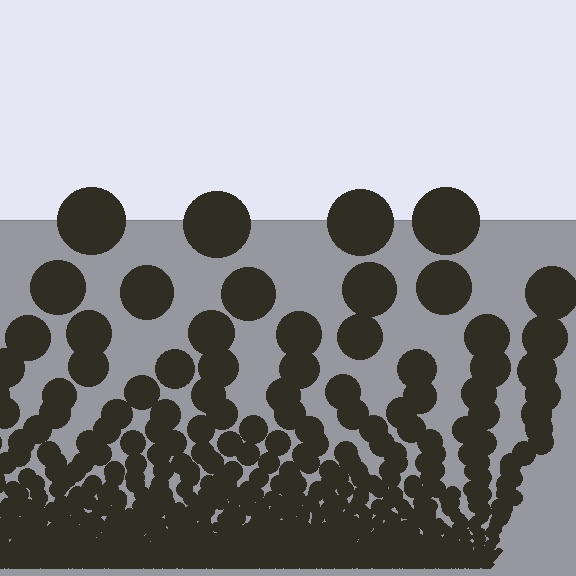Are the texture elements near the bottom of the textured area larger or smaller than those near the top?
Smaller. The gradient is inverted — elements near the bottom are smaller and denser.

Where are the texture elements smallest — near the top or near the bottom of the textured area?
Near the bottom.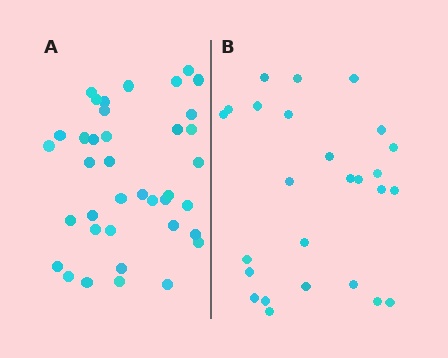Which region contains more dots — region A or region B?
Region A (the left region) has more dots.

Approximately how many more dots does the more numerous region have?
Region A has roughly 12 or so more dots than region B.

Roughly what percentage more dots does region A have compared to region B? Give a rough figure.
About 45% more.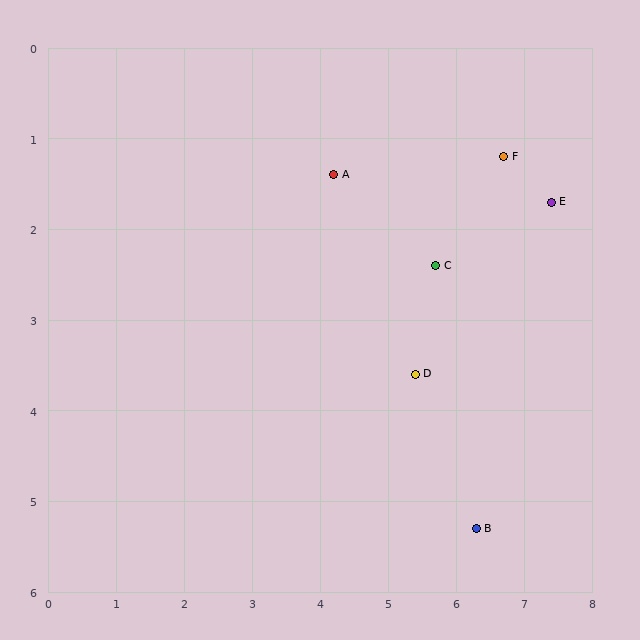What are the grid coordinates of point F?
Point F is at approximately (6.7, 1.2).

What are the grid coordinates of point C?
Point C is at approximately (5.7, 2.4).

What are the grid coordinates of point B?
Point B is at approximately (6.3, 5.3).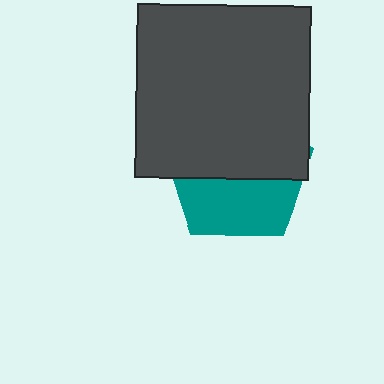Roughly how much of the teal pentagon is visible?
A small part of it is visible (roughly 42%).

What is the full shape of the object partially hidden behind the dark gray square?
The partially hidden object is a teal pentagon.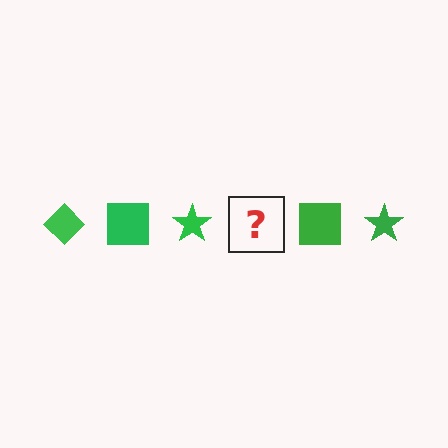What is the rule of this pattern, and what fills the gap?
The rule is that the pattern cycles through diamond, square, star shapes in green. The gap should be filled with a green diamond.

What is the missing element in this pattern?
The missing element is a green diamond.